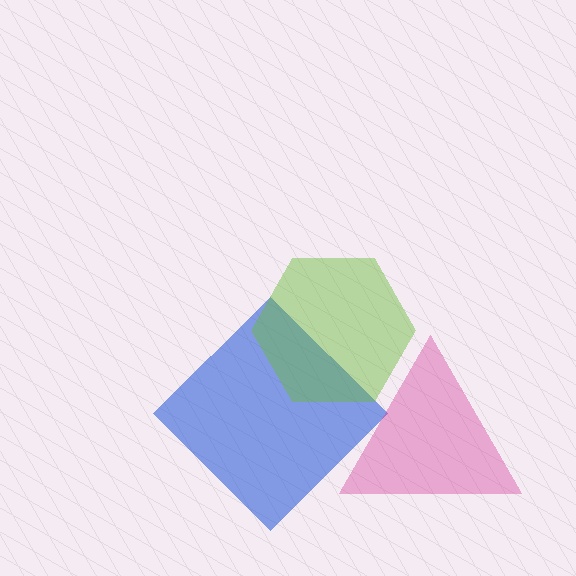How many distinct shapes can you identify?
There are 3 distinct shapes: a blue diamond, a magenta triangle, a lime hexagon.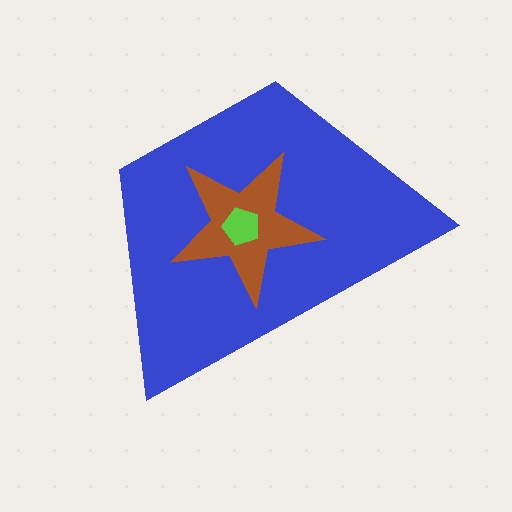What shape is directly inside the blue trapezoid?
The brown star.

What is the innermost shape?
The lime pentagon.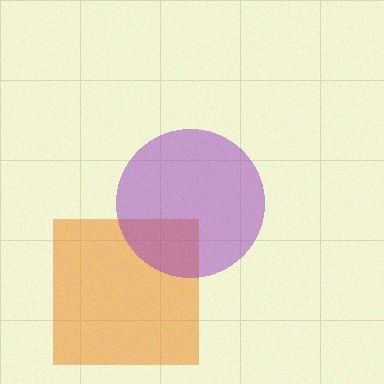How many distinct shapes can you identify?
There are 2 distinct shapes: an orange square, a purple circle.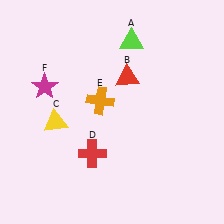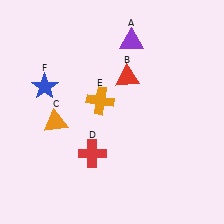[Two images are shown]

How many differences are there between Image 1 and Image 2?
There are 3 differences between the two images.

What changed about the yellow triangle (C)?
In Image 1, C is yellow. In Image 2, it changed to orange.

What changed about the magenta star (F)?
In Image 1, F is magenta. In Image 2, it changed to blue.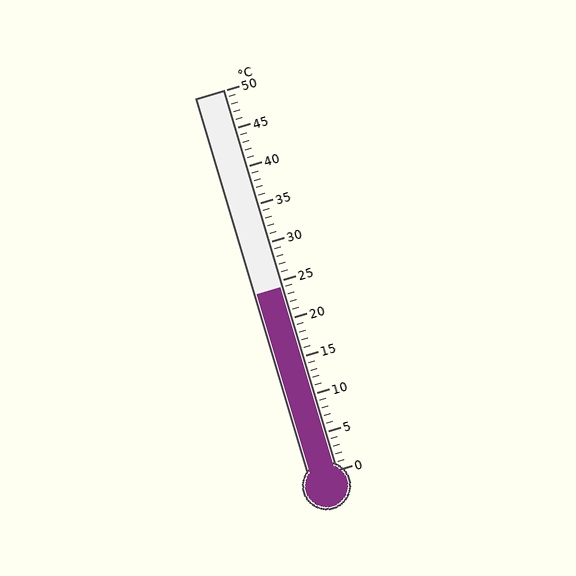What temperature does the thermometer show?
The thermometer shows approximately 24°C.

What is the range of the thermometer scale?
The thermometer scale ranges from 0°C to 50°C.